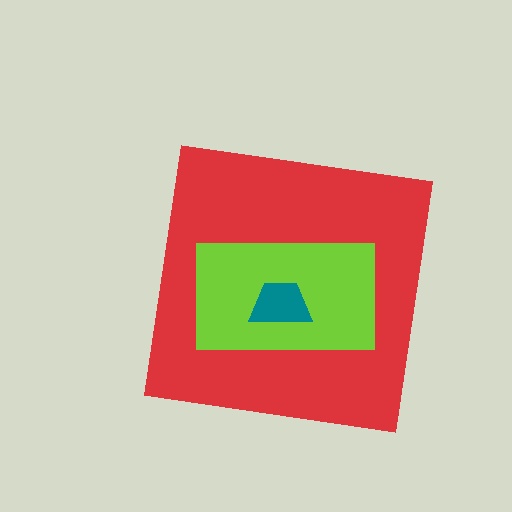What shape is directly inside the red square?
The lime rectangle.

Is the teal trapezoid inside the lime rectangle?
Yes.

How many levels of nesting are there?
3.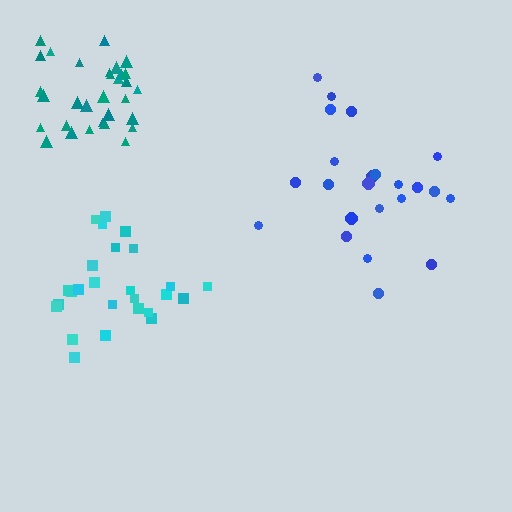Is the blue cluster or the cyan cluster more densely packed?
Cyan.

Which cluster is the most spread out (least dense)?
Blue.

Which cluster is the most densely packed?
Teal.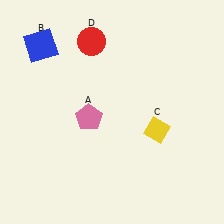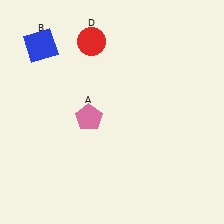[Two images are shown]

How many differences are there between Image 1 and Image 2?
There is 1 difference between the two images.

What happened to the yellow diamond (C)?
The yellow diamond (C) was removed in Image 2. It was in the bottom-right area of Image 1.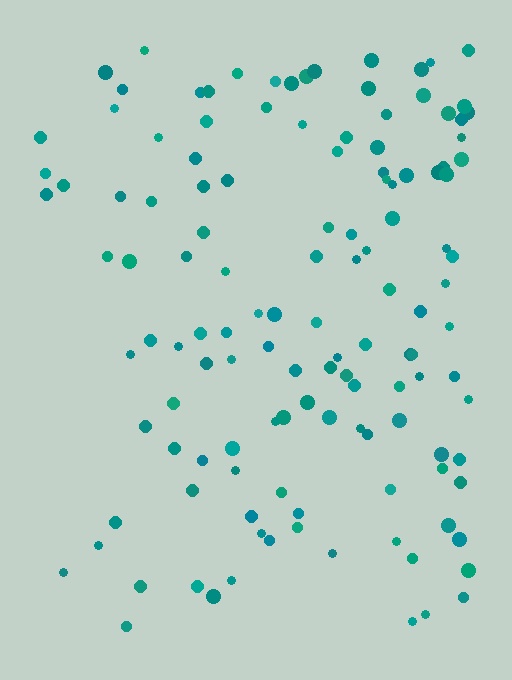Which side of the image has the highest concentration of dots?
The right.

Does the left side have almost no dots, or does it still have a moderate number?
Still a moderate number, just noticeably fewer than the right.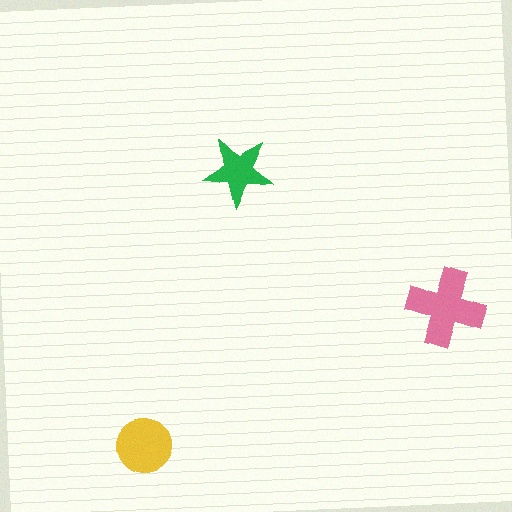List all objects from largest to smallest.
The pink cross, the yellow circle, the green star.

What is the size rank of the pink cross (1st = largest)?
1st.